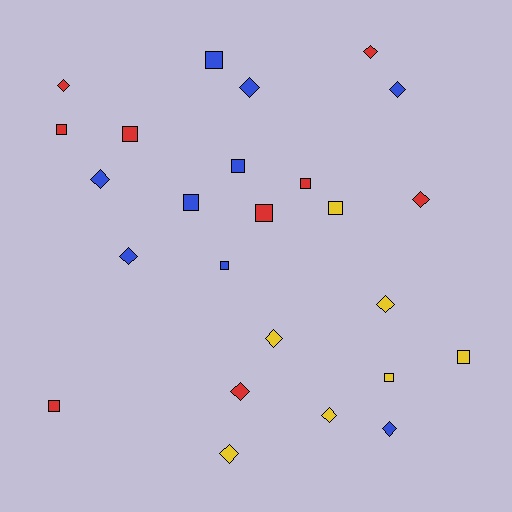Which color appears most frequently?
Red, with 9 objects.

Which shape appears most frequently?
Diamond, with 13 objects.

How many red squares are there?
There are 5 red squares.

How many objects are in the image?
There are 25 objects.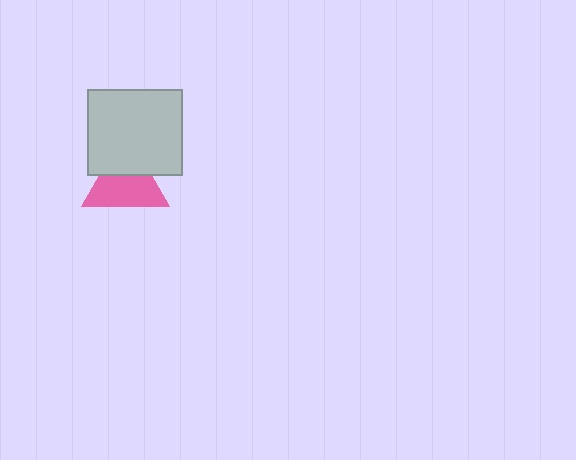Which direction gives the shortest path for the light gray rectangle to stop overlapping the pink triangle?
Moving up gives the shortest separation.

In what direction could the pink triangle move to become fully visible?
The pink triangle could move down. That would shift it out from behind the light gray rectangle entirely.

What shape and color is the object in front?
The object in front is a light gray rectangle.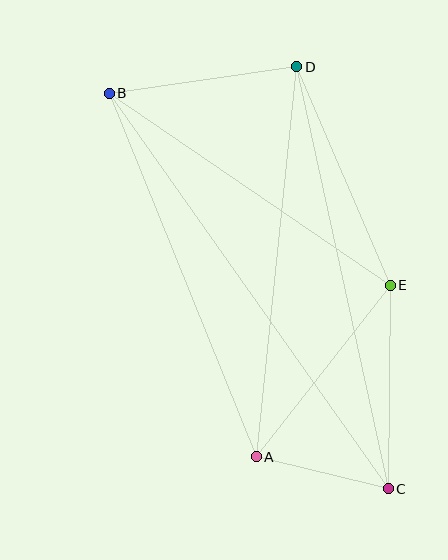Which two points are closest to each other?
Points A and C are closest to each other.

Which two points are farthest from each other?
Points B and C are farthest from each other.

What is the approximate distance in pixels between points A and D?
The distance between A and D is approximately 392 pixels.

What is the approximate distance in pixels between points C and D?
The distance between C and D is approximately 432 pixels.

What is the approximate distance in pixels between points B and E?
The distance between B and E is approximately 340 pixels.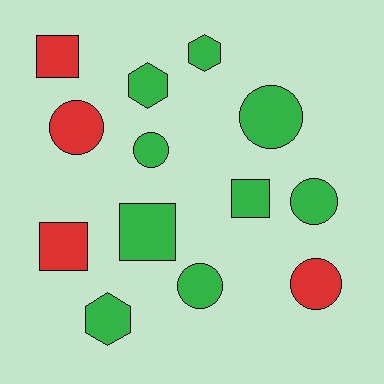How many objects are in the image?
There are 13 objects.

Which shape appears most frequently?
Circle, with 6 objects.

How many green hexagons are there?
There are 3 green hexagons.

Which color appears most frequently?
Green, with 9 objects.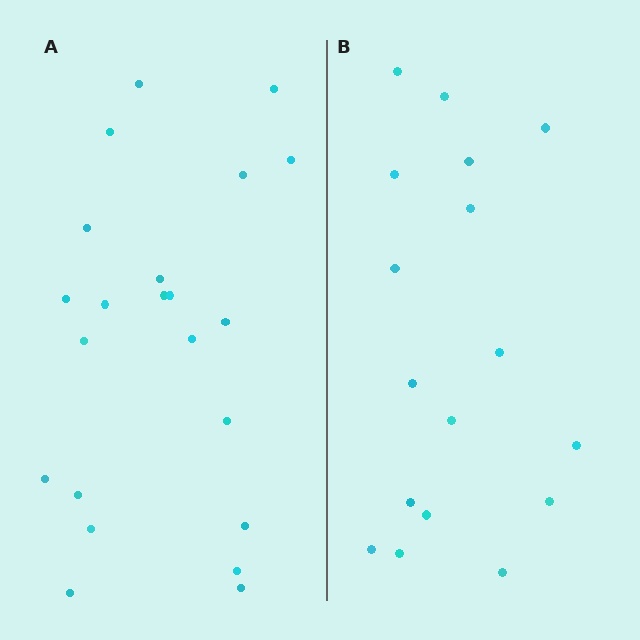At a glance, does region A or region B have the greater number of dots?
Region A (the left region) has more dots.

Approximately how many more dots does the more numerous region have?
Region A has about 5 more dots than region B.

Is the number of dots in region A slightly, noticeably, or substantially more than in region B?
Region A has noticeably more, but not dramatically so. The ratio is roughly 1.3 to 1.